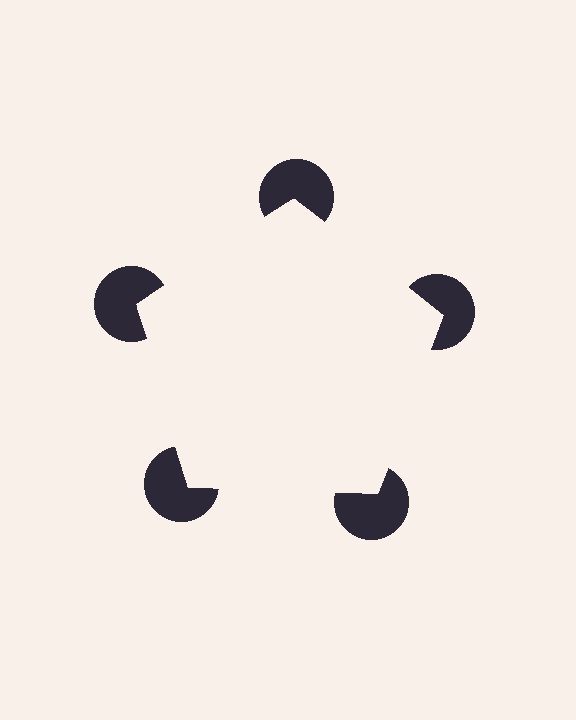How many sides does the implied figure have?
5 sides.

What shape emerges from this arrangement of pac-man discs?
An illusory pentagon — its edges are inferred from the aligned wedge cuts in the pac-man discs, not physically drawn.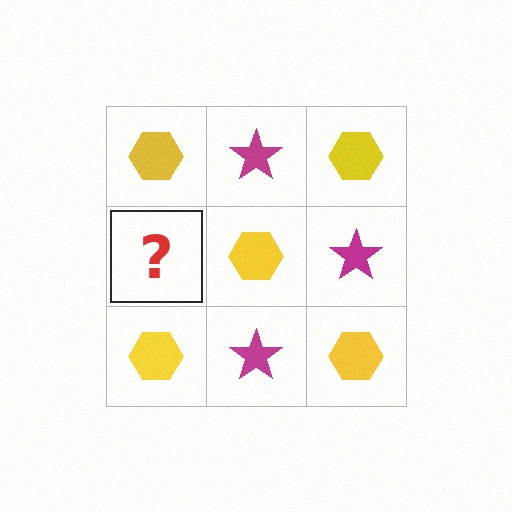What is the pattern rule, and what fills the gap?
The rule is that it alternates yellow hexagon and magenta star in a checkerboard pattern. The gap should be filled with a magenta star.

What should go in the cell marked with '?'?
The missing cell should contain a magenta star.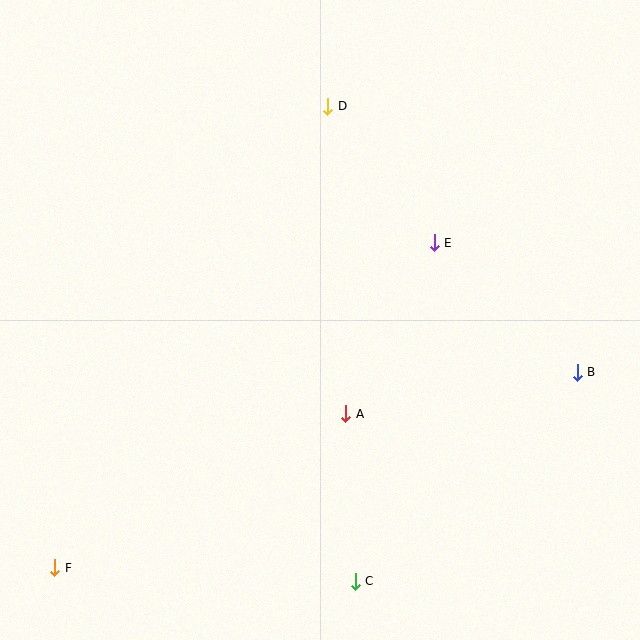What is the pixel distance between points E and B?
The distance between E and B is 193 pixels.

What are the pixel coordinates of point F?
Point F is at (55, 568).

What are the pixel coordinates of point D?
Point D is at (328, 106).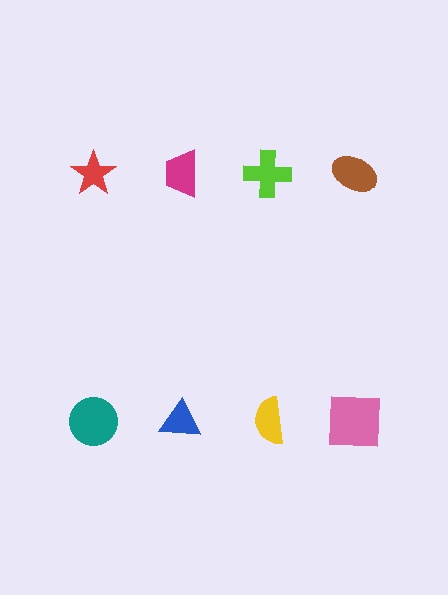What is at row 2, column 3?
A yellow semicircle.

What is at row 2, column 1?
A teal circle.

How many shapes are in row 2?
4 shapes.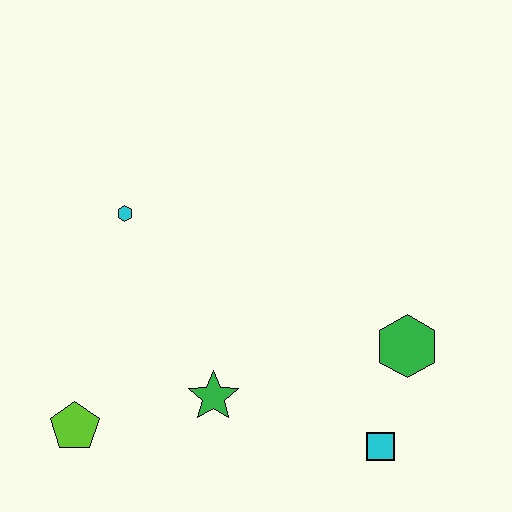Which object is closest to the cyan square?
The green hexagon is closest to the cyan square.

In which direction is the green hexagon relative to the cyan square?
The green hexagon is above the cyan square.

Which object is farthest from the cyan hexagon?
The cyan square is farthest from the cyan hexagon.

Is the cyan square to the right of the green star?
Yes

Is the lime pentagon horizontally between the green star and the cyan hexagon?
No